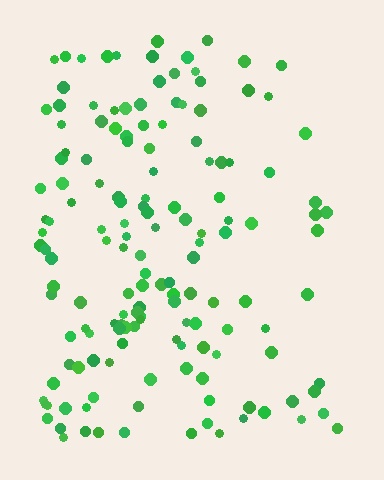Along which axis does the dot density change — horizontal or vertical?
Horizontal.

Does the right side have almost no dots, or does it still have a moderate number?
Still a moderate number, just noticeably fewer than the left.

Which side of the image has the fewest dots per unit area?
The right.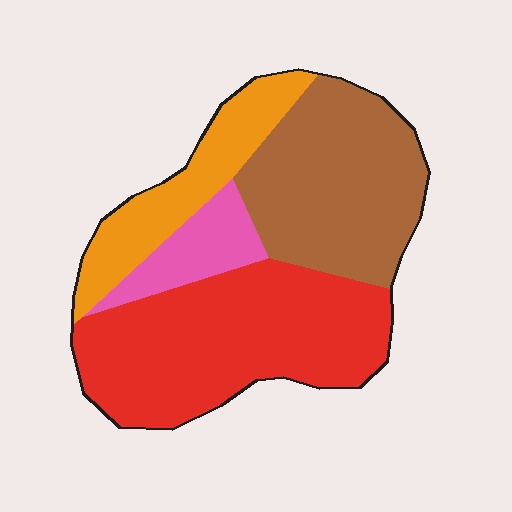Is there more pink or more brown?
Brown.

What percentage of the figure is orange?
Orange takes up about one sixth (1/6) of the figure.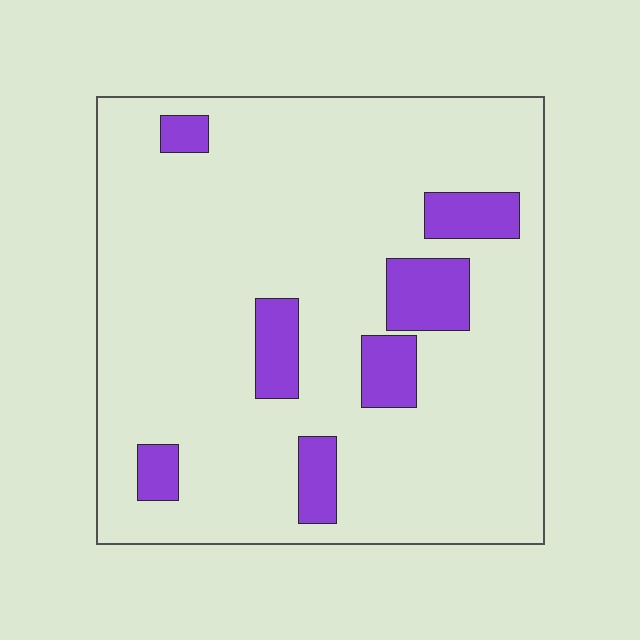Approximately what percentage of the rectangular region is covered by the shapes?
Approximately 15%.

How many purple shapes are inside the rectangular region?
7.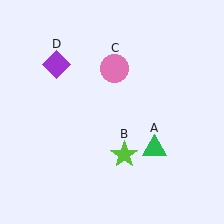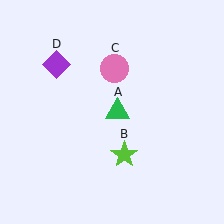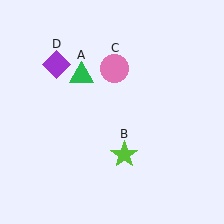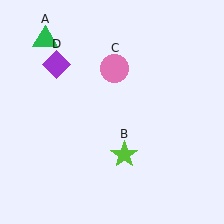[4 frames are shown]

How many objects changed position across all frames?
1 object changed position: green triangle (object A).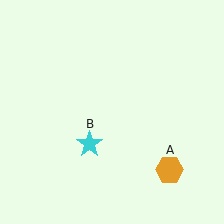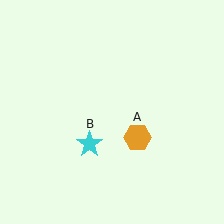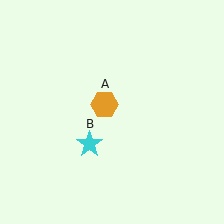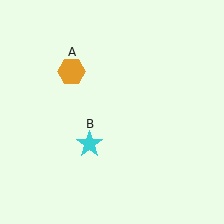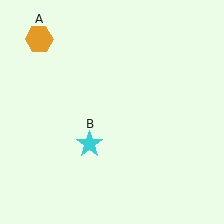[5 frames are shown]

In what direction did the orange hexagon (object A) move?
The orange hexagon (object A) moved up and to the left.